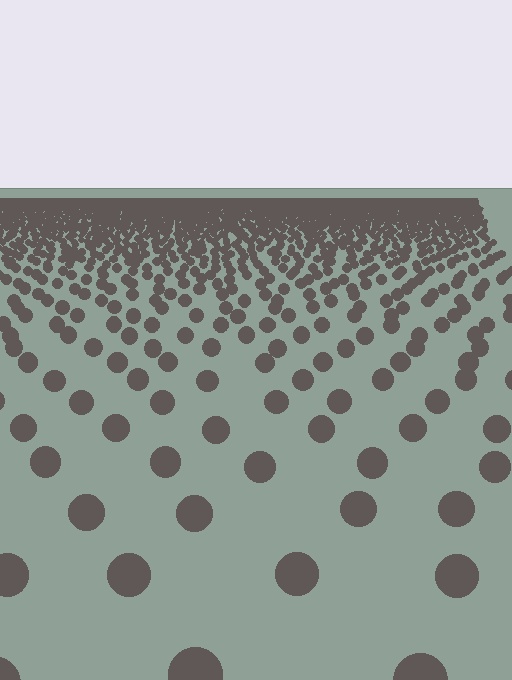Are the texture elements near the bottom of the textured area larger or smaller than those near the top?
Larger. Near the bottom, elements are closer to the viewer and appear at a bigger on-screen size.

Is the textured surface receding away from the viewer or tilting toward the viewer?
The surface is receding away from the viewer. Texture elements get smaller and denser toward the top.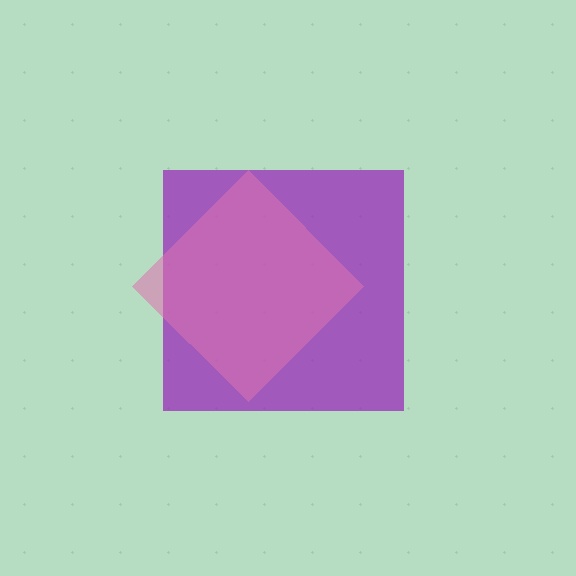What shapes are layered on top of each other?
The layered shapes are: a purple square, a pink diamond.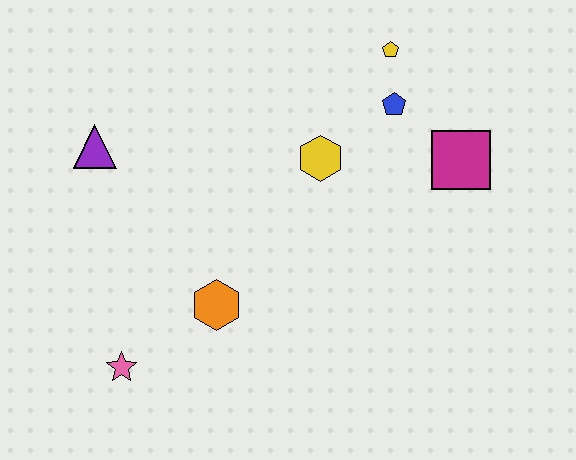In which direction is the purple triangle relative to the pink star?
The purple triangle is above the pink star.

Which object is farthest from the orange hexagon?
The yellow pentagon is farthest from the orange hexagon.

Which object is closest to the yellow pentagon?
The blue pentagon is closest to the yellow pentagon.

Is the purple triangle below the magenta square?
No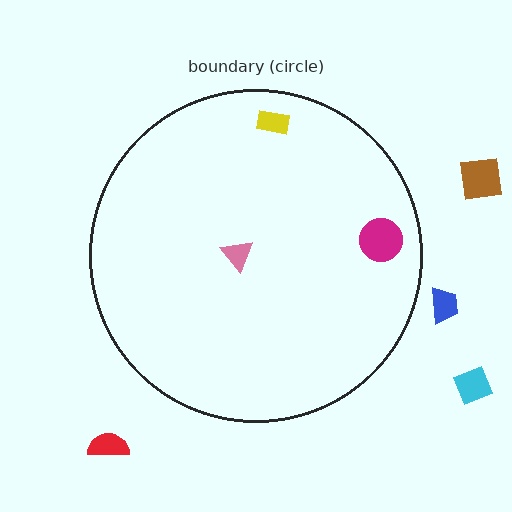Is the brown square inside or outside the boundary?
Outside.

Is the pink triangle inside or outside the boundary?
Inside.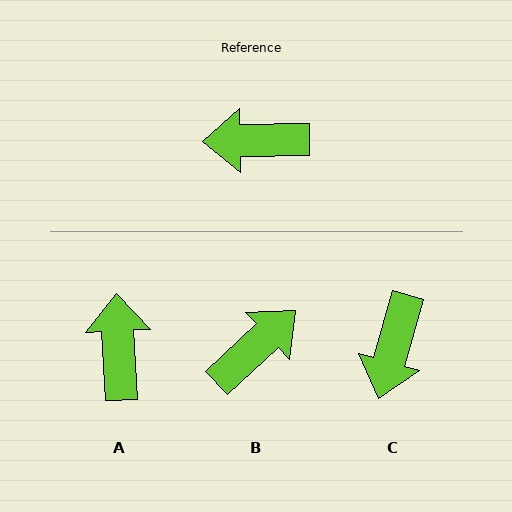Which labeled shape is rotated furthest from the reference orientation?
B, about 138 degrees away.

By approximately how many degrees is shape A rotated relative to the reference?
Approximately 88 degrees clockwise.